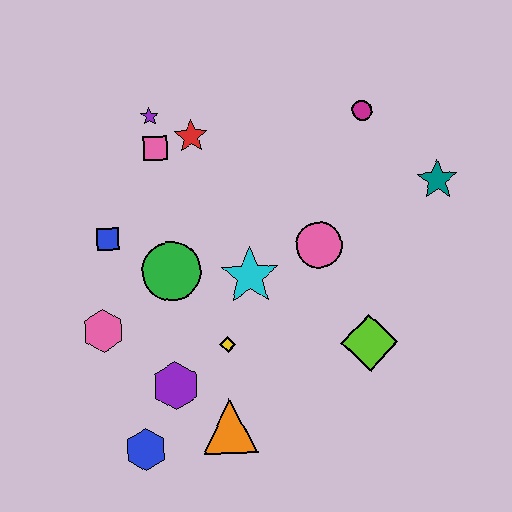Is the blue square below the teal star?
Yes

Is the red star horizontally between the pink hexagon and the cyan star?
Yes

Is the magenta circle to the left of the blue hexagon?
No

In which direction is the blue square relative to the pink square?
The blue square is below the pink square.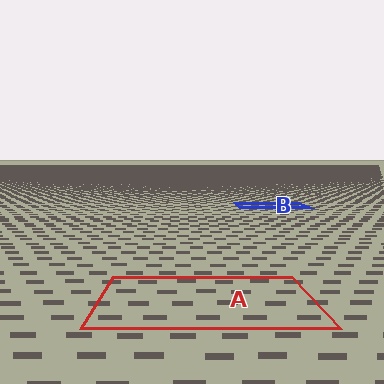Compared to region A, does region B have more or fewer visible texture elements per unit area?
Region B has more texture elements per unit area — they are packed more densely because it is farther away.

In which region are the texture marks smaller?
The texture marks are smaller in region B, because it is farther away.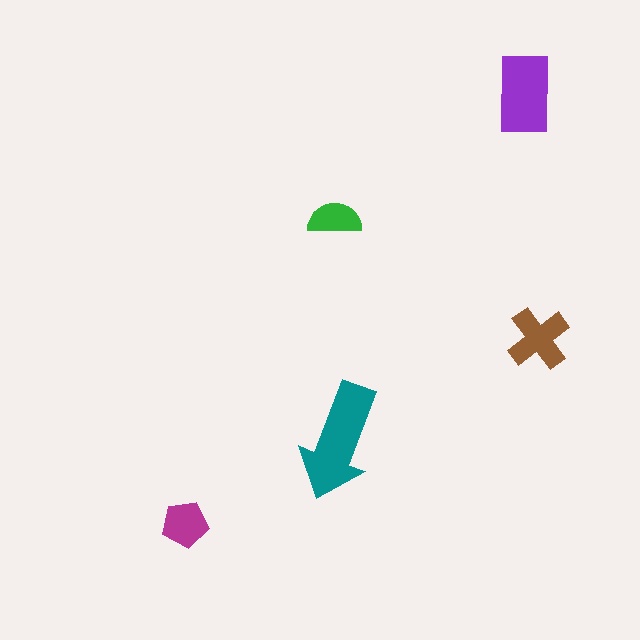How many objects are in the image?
There are 5 objects in the image.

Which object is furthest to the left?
The magenta pentagon is leftmost.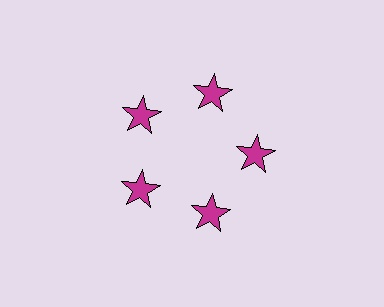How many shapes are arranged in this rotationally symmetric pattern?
There are 5 shapes, arranged in 5 groups of 1.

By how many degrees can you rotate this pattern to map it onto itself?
The pattern maps onto itself every 72 degrees of rotation.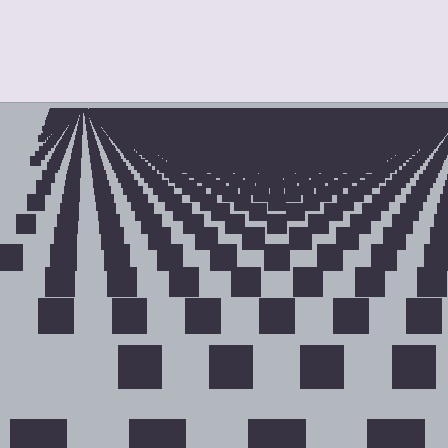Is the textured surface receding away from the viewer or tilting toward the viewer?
The surface is receding away from the viewer. Texture elements get smaller and denser toward the top.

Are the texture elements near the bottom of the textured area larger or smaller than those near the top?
Larger. Near the bottom, elements are closer to the viewer and appear at a bigger on-screen size.